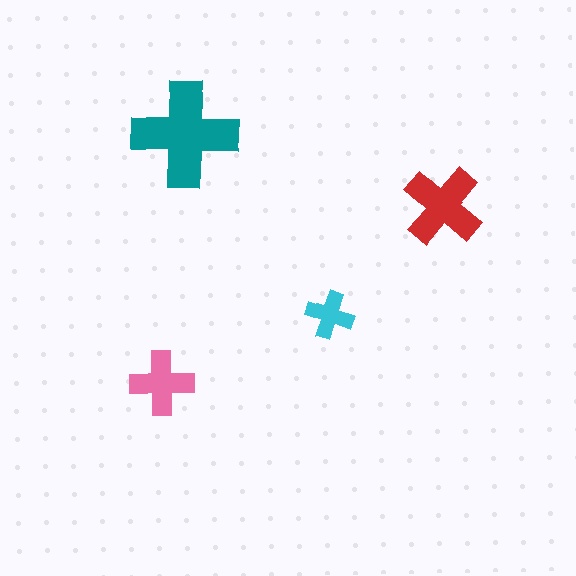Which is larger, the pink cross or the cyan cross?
The pink one.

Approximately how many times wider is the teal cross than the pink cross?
About 1.5 times wider.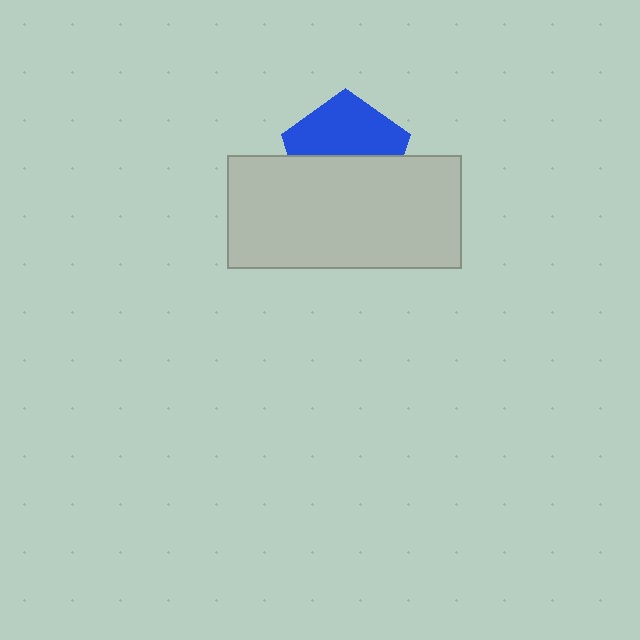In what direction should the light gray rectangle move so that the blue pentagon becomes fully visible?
The light gray rectangle should move down. That is the shortest direction to clear the overlap and leave the blue pentagon fully visible.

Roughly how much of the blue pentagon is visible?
About half of it is visible (roughly 50%).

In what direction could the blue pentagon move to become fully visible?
The blue pentagon could move up. That would shift it out from behind the light gray rectangle entirely.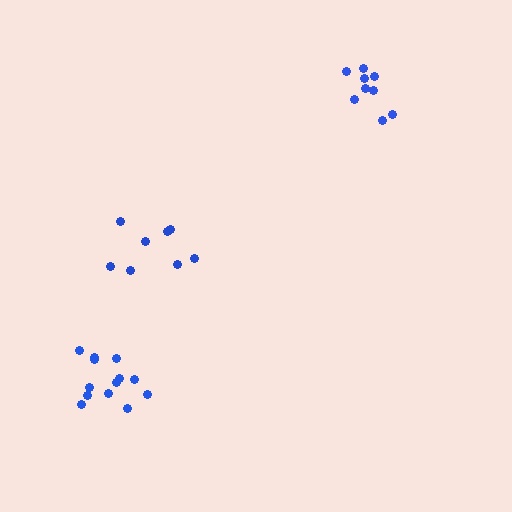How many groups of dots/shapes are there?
There are 3 groups.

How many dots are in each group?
Group 1: 9 dots, Group 2: 13 dots, Group 3: 8 dots (30 total).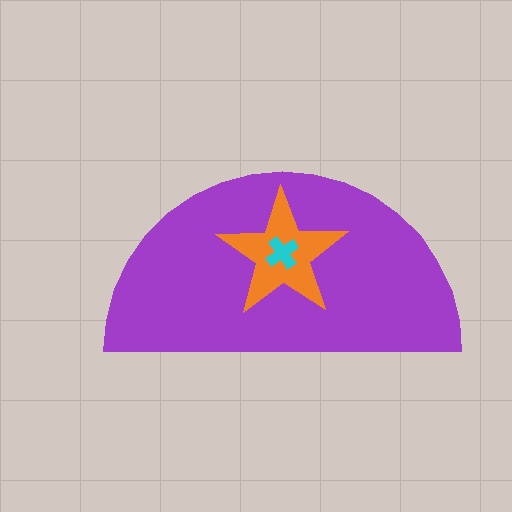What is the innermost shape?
The cyan cross.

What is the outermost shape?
The purple semicircle.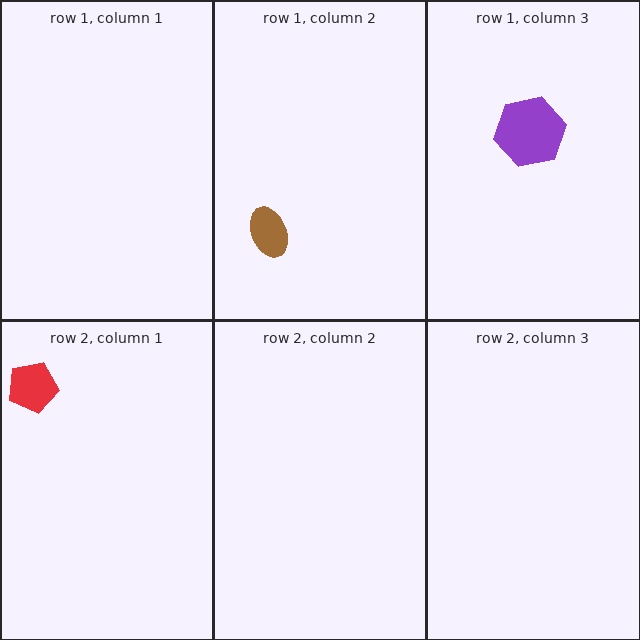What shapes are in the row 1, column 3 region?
The purple hexagon.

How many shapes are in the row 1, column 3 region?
1.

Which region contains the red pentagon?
The row 2, column 1 region.